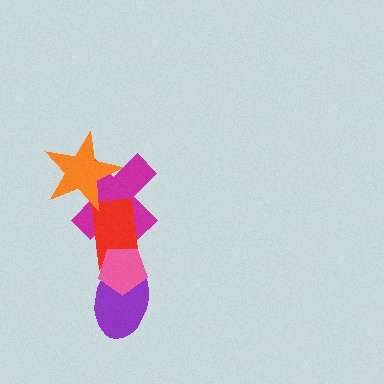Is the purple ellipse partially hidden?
Yes, it is partially covered by another shape.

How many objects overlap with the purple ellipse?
2 objects overlap with the purple ellipse.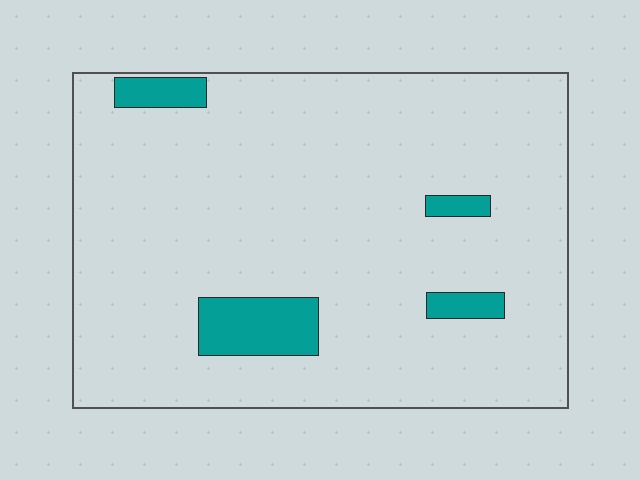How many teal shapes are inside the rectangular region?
4.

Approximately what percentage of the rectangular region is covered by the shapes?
Approximately 10%.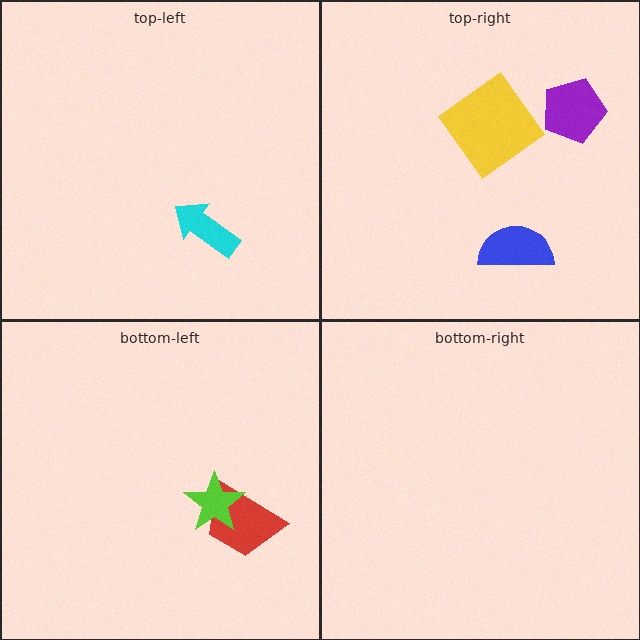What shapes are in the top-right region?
The blue semicircle, the purple pentagon, the yellow diamond.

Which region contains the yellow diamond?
The top-right region.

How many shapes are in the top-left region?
1.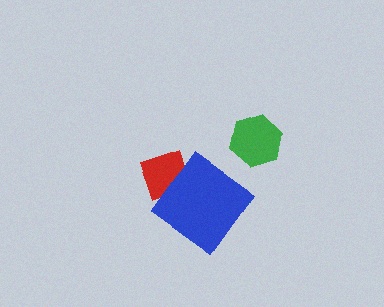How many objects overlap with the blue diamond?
1 object overlaps with the blue diamond.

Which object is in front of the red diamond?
The blue diamond is in front of the red diamond.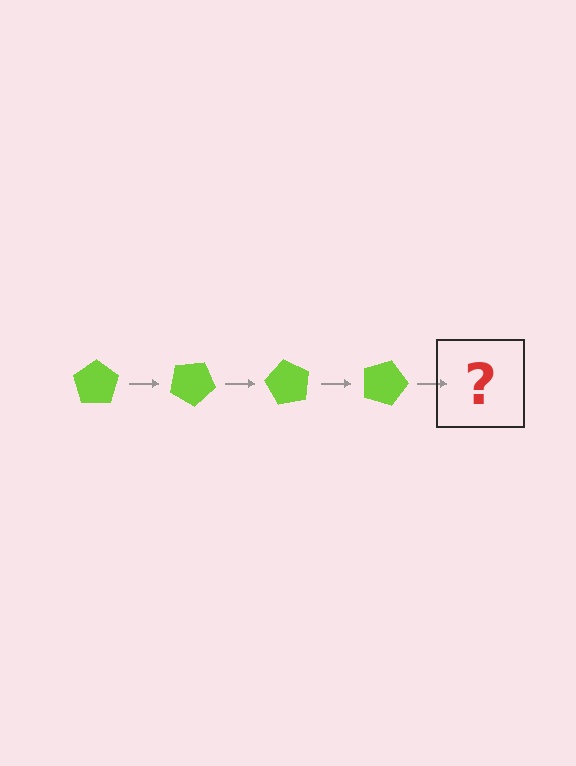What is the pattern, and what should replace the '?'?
The pattern is that the pentagon rotates 30 degrees each step. The '?' should be a lime pentagon rotated 120 degrees.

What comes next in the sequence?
The next element should be a lime pentagon rotated 120 degrees.